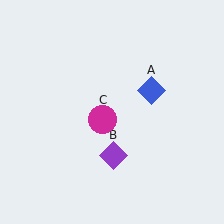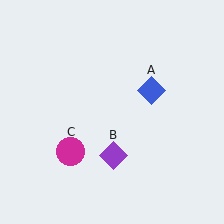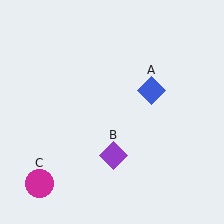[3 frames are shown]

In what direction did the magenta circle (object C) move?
The magenta circle (object C) moved down and to the left.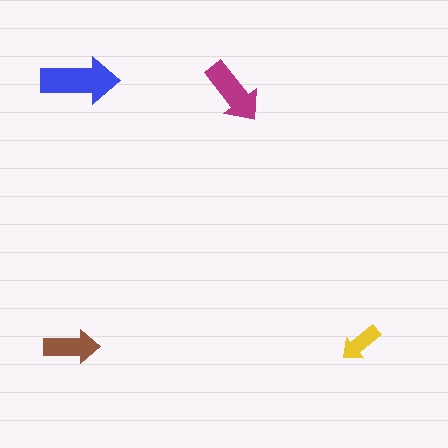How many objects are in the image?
There are 4 objects in the image.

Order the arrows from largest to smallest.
the blue one, the magenta one, the brown one, the yellow one.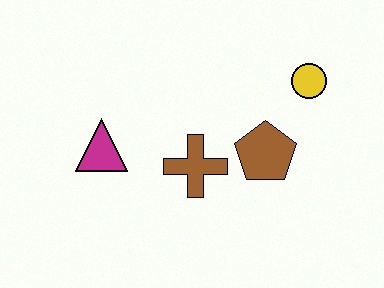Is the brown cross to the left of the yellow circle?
Yes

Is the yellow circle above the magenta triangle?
Yes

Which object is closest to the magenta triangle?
The brown cross is closest to the magenta triangle.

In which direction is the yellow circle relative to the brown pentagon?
The yellow circle is above the brown pentagon.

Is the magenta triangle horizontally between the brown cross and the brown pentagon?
No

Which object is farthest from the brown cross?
The yellow circle is farthest from the brown cross.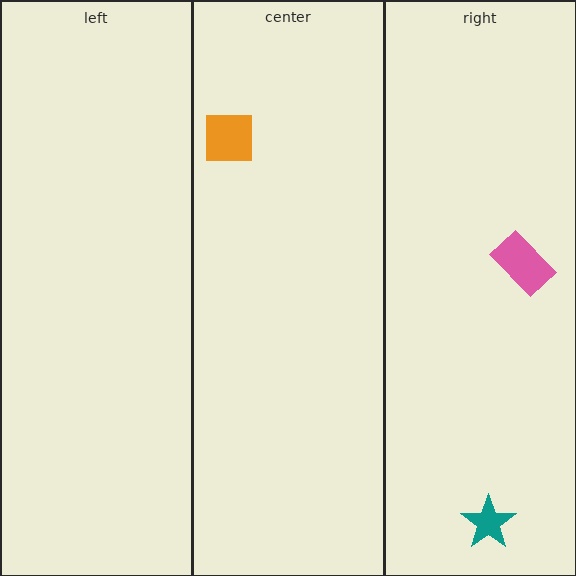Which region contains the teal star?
The right region.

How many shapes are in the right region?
2.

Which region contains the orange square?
The center region.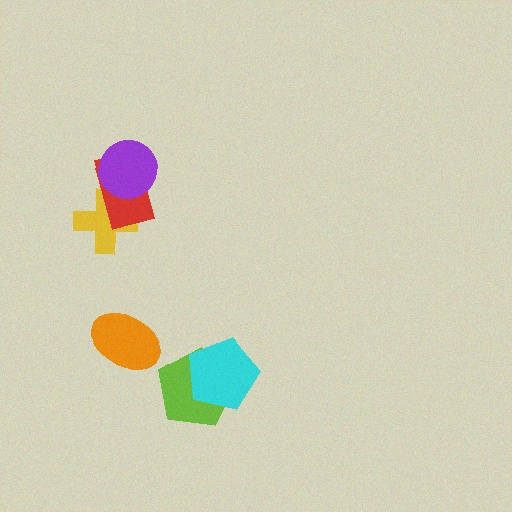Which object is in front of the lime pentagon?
The cyan pentagon is in front of the lime pentagon.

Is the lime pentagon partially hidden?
Yes, it is partially covered by another shape.